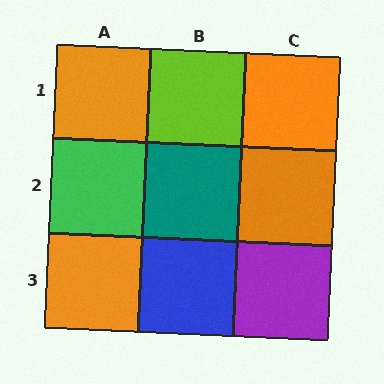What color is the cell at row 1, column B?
Lime.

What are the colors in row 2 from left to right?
Green, teal, orange.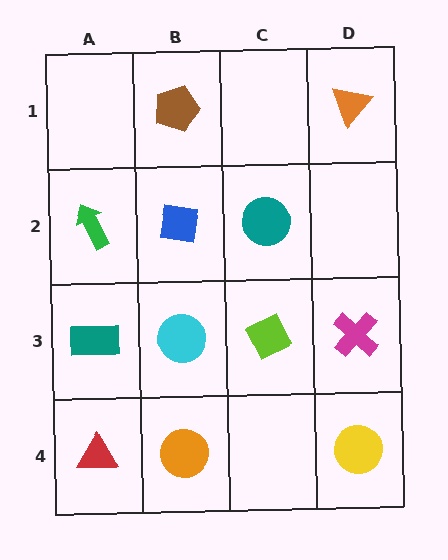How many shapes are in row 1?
2 shapes.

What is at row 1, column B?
A brown pentagon.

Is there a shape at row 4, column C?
No, that cell is empty.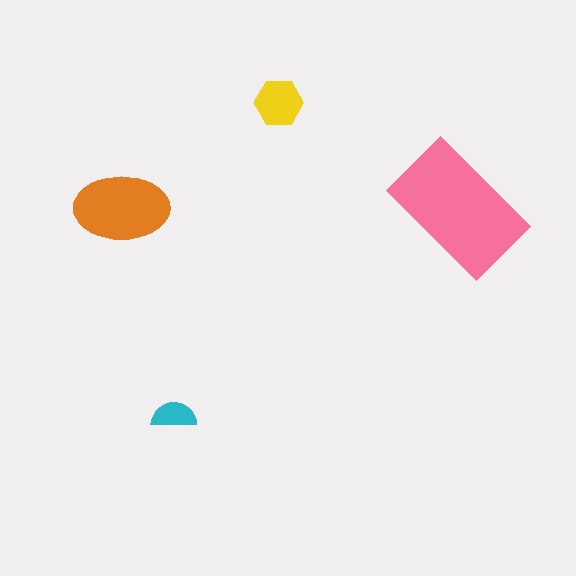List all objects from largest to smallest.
The pink rectangle, the orange ellipse, the yellow hexagon, the cyan semicircle.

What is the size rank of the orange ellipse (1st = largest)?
2nd.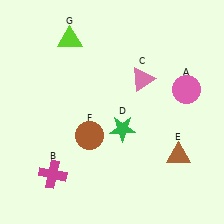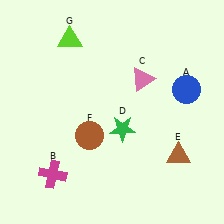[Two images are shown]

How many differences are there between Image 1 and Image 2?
There is 1 difference between the two images.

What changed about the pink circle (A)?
In Image 1, A is pink. In Image 2, it changed to blue.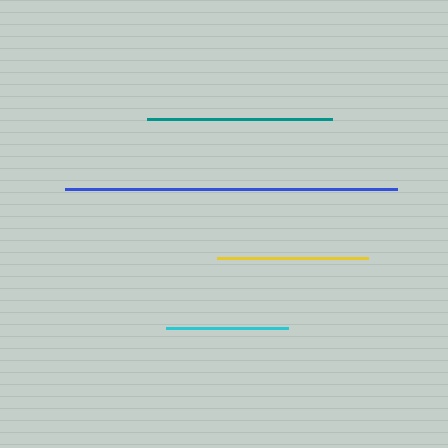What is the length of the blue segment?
The blue segment is approximately 332 pixels long.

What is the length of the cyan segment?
The cyan segment is approximately 122 pixels long.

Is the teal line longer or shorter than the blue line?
The blue line is longer than the teal line.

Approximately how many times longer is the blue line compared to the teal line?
The blue line is approximately 1.8 times the length of the teal line.